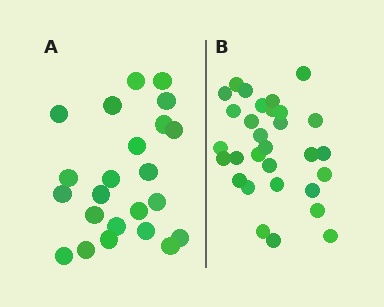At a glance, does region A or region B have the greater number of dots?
Region B (the right region) has more dots.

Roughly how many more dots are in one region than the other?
Region B has roughly 8 or so more dots than region A.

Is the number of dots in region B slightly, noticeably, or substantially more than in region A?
Region B has noticeably more, but not dramatically so. The ratio is roughly 1.3 to 1.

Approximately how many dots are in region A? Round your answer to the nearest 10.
About 20 dots. (The exact count is 23, which rounds to 20.)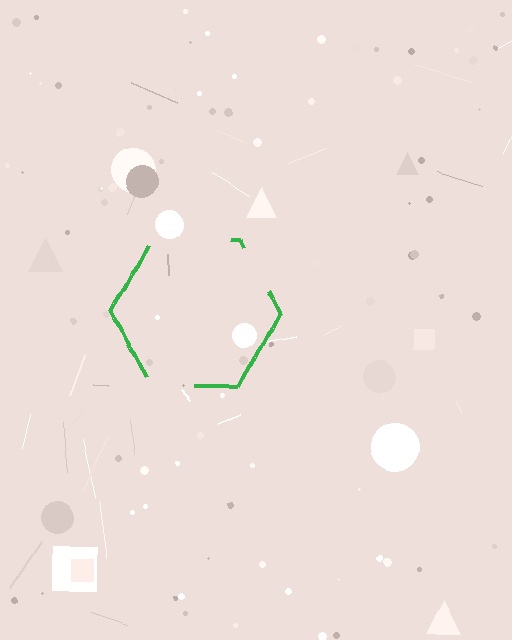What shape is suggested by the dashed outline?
The dashed outline suggests a hexagon.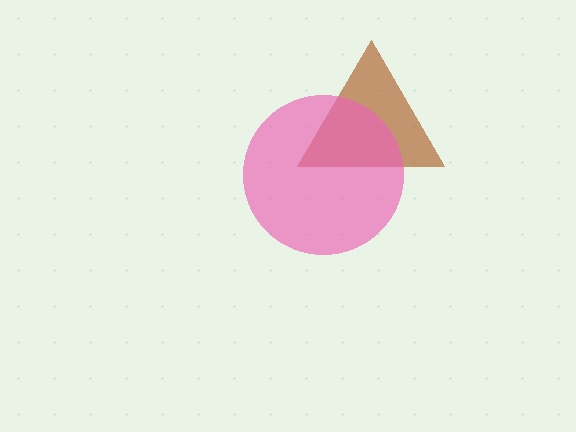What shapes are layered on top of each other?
The layered shapes are: a brown triangle, a pink circle.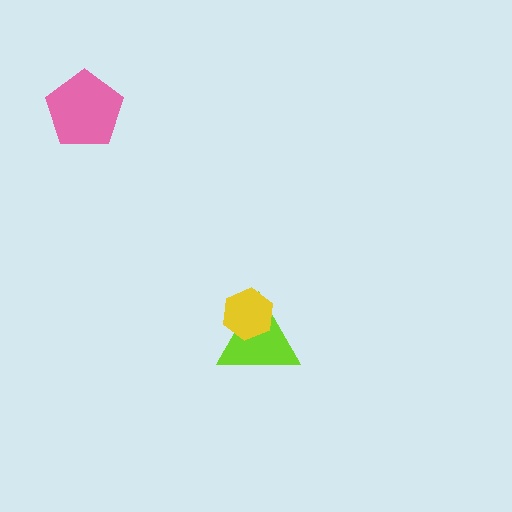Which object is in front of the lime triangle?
The yellow hexagon is in front of the lime triangle.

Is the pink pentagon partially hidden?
No, no other shape covers it.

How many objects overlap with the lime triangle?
1 object overlaps with the lime triangle.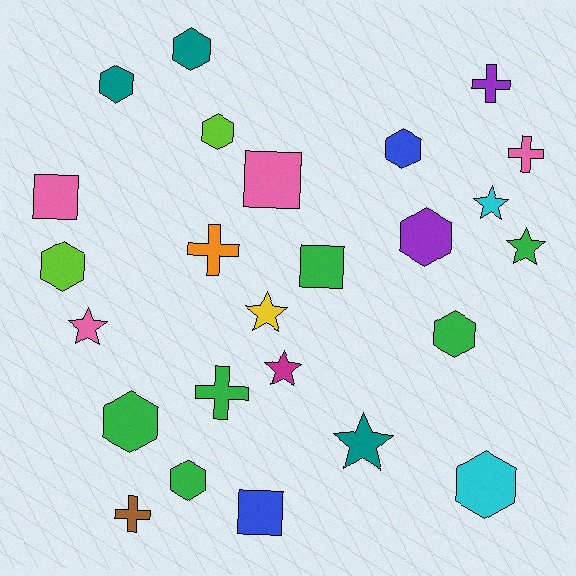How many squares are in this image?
There are 4 squares.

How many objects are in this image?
There are 25 objects.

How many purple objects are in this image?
There are 2 purple objects.